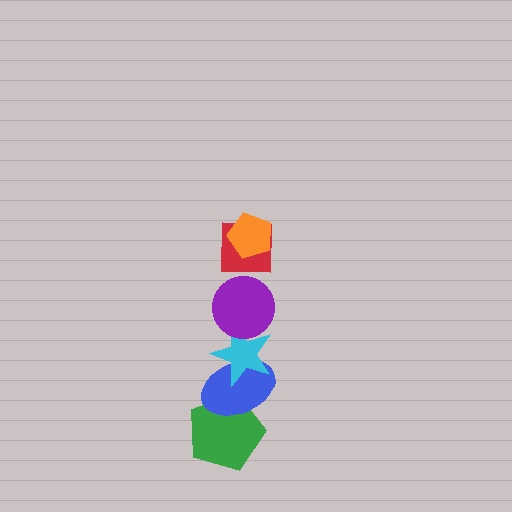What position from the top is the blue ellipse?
The blue ellipse is 5th from the top.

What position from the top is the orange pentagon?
The orange pentagon is 1st from the top.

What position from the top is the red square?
The red square is 2nd from the top.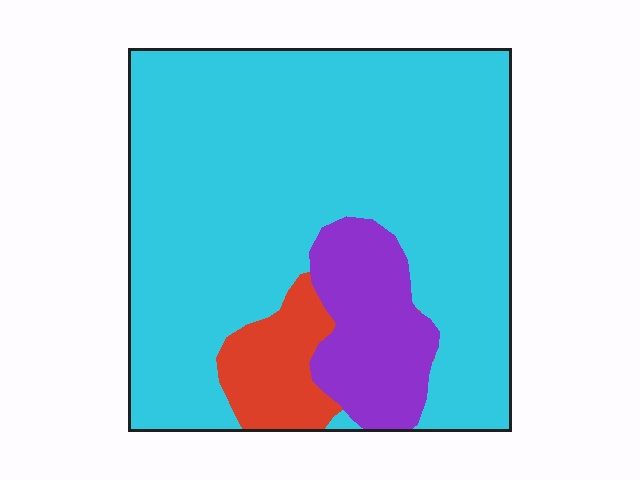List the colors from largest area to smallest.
From largest to smallest: cyan, purple, red.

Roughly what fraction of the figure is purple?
Purple covers about 15% of the figure.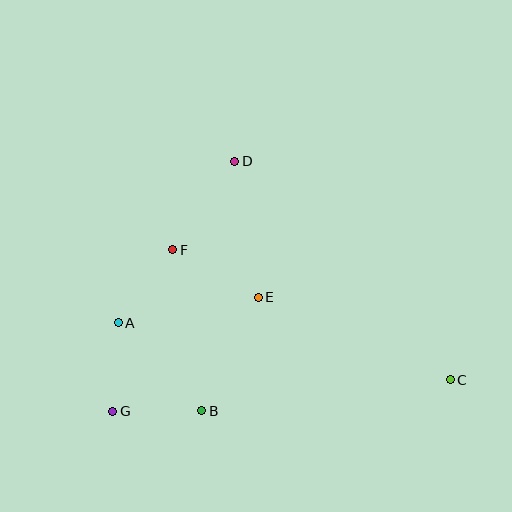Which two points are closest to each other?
Points A and G are closest to each other.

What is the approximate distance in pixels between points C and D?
The distance between C and D is approximately 307 pixels.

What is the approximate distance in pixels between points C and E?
The distance between C and E is approximately 209 pixels.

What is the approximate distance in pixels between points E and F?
The distance between E and F is approximately 98 pixels.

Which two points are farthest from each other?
Points C and G are farthest from each other.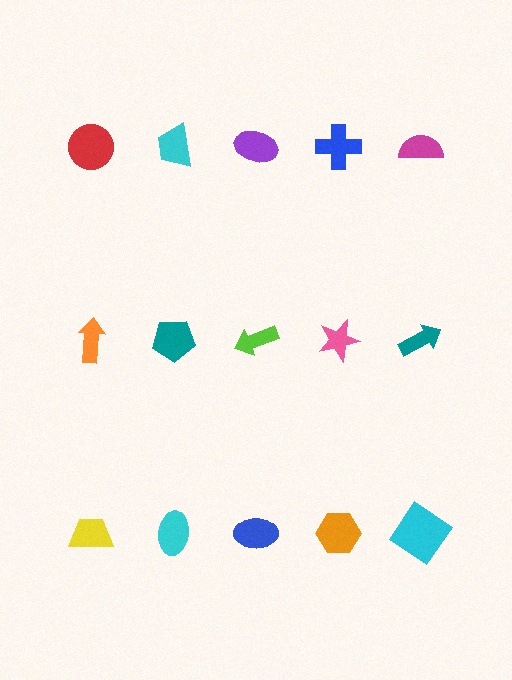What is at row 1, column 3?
A purple ellipse.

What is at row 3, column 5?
A cyan diamond.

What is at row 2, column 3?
A lime arrow.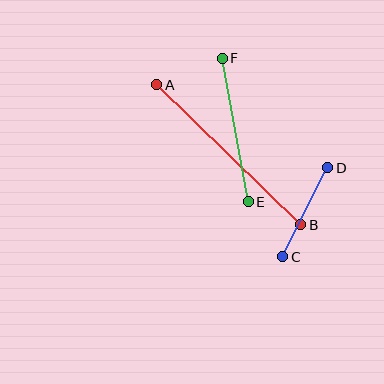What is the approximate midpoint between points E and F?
The midpoint is at approximately (235, 130) pixels.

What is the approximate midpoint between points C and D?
The midpoint is at approximately (305, 212) pixels.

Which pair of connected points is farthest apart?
Points A and B are farthest apart.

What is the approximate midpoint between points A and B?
The midpoint is at approximately (229, 155) pixels.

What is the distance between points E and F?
The distance is approximately 146 pixels.